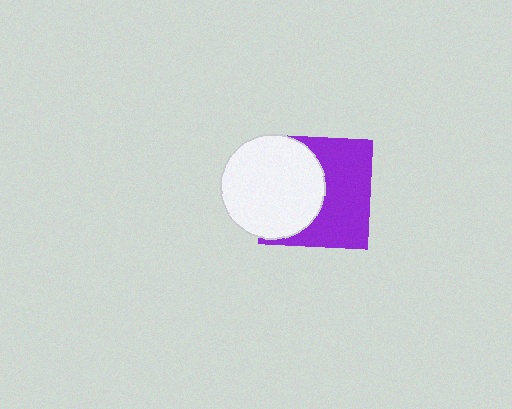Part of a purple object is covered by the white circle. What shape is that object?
It is a square.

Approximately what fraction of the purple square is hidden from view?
Roughly 47% of the purple square is hidden behind the white circle.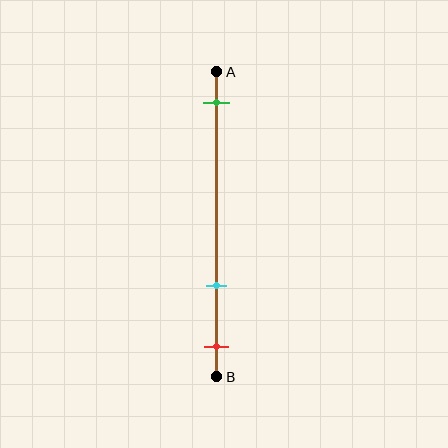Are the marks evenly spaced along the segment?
No, the marks are not evenly spaced.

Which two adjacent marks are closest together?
The cyan and red marks are the closest adjacent pair.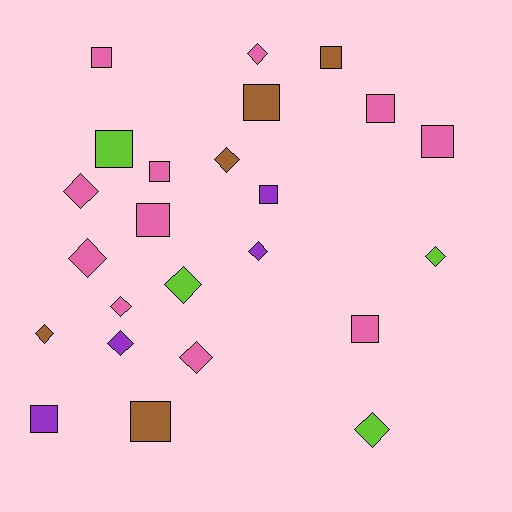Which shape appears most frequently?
Diamond, with 12 objects.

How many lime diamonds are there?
There are 3 lime diamonds.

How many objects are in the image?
There are 24 objects.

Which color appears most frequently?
Pink, with 11 objects.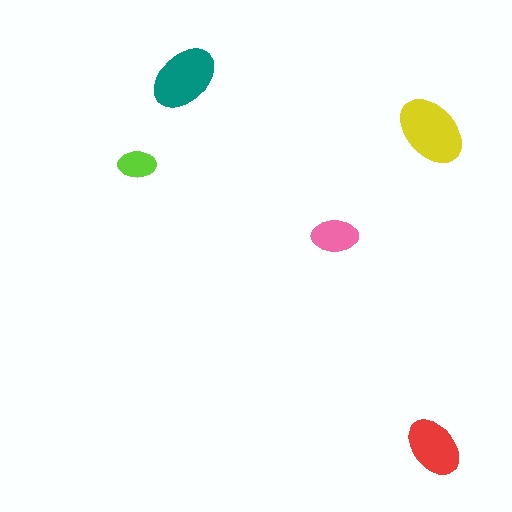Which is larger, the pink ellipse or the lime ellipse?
The pink one.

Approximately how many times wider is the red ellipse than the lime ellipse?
About 1.5 times wider.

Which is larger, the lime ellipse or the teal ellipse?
The teal one.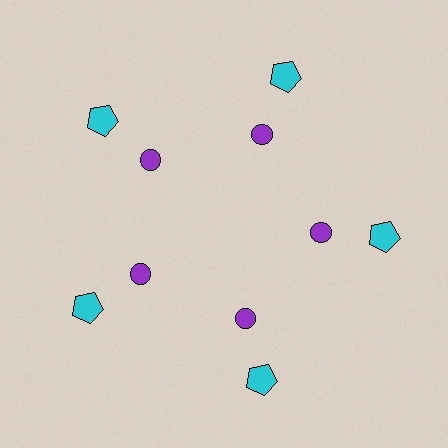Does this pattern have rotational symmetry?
Yes, this pattern has 5-fold rotational symmetry. It looks the same after rotating 72 degrees around the center.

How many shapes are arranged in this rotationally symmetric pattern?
There are 10 shapes, arranged in 5 groups of 2.